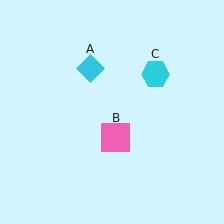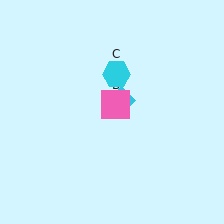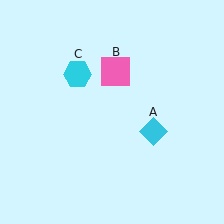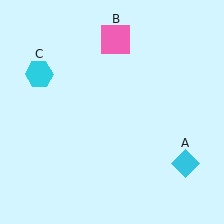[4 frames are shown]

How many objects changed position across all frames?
3 objects changed position: cyan diamond (object A), pink square (object B), cyan hexagon (object C).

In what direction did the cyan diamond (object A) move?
The cyan diamond (object A) moved down and to the right.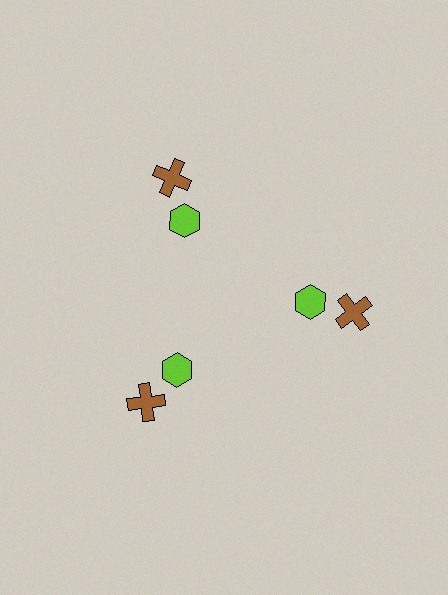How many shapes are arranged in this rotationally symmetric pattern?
There are 6 shapes, arranged in 3 groups of 2.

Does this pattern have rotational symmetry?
Yes, this pattern has 3-fold rotational symmetry. It looks the same after rotating 120 degrees around the center.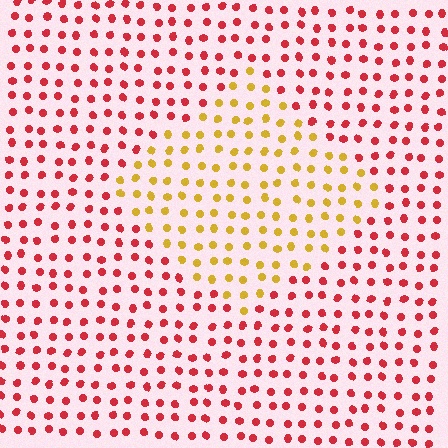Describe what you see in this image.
The image is filled with small red elements in a uniform arrangement. A diamond-shaped region is visible where the elements are tinted to a slightly different hue, forming a subtle color boundary.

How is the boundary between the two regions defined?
The boundary is defined purely by a slight shift in hue (about 54 degrees). Spacing, size, and orientation are identical on both sides.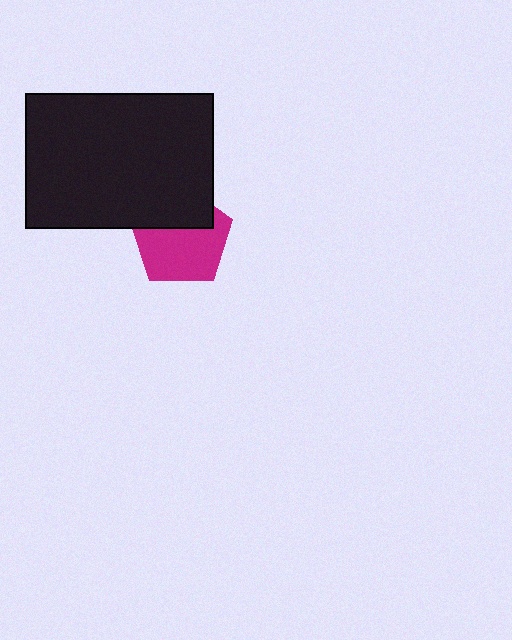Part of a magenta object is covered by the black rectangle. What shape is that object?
It is a pentagon.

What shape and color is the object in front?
The object in front is a black rectangle.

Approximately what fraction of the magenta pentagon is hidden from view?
Roughly 37% of the magenta pentagon is hidden behind the black rectangle.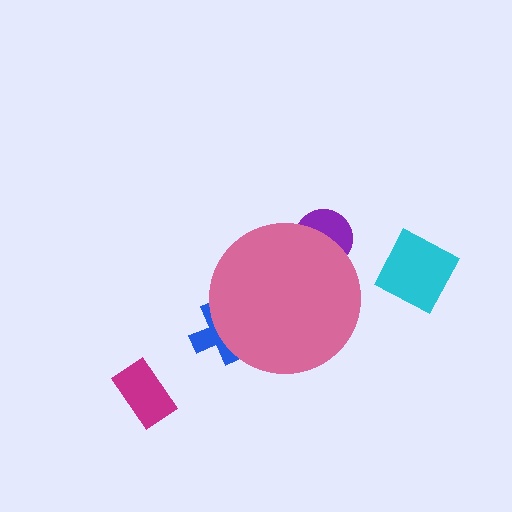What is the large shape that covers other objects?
A pink circle.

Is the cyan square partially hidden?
No, the cyan square is fully visible.